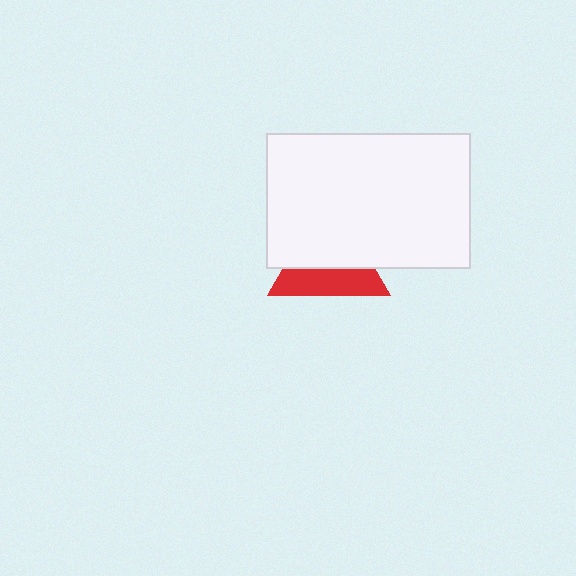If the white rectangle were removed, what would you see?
You would see the complete red triangle.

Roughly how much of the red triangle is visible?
A small part of it is visible (roughly 43%).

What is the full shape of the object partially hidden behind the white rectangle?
The partially hidden object is a red triangle.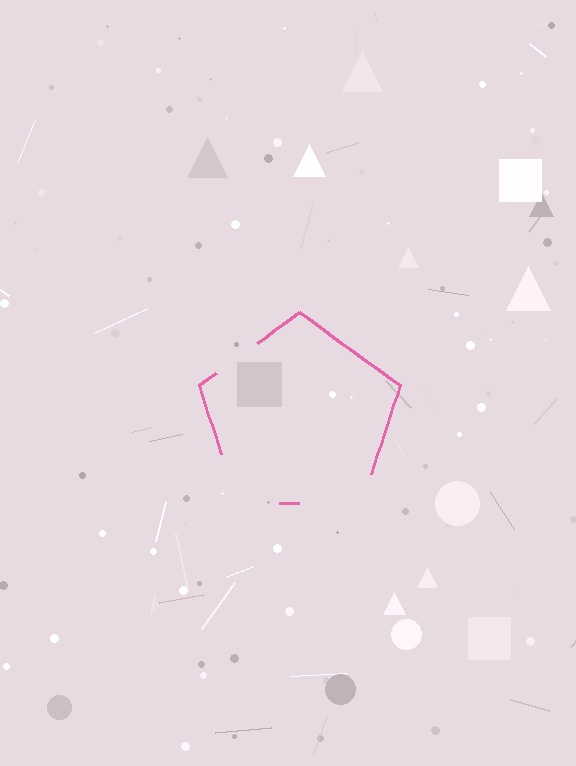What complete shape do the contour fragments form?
The contour fragments form a pentagon.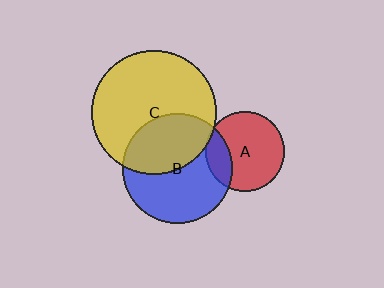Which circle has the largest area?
Circle C (yellow).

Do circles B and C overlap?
Yes.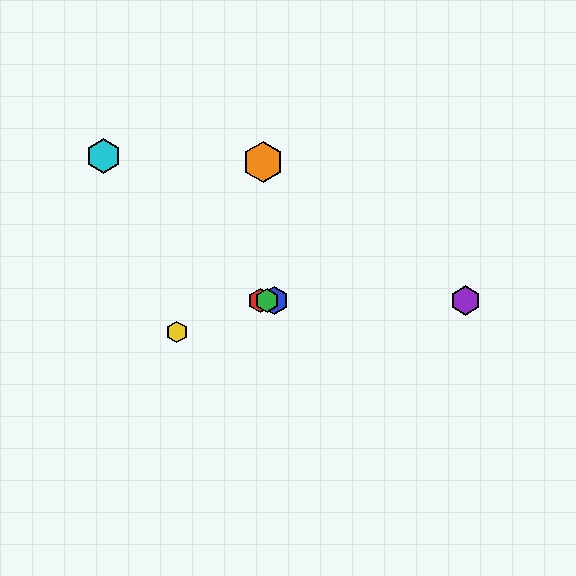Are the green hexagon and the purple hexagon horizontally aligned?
Yes, both are at y≈300.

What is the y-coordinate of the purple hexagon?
The purple hexagon is at y≈300.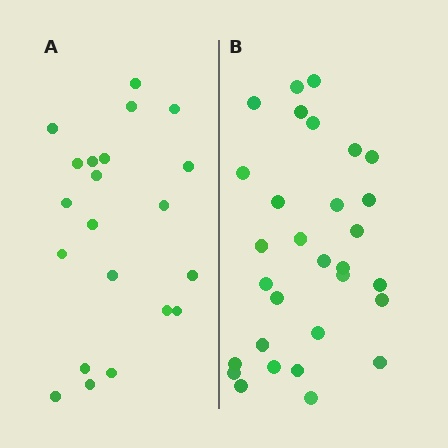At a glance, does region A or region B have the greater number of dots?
Region B (the right region) has more dots.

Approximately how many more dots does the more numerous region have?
Region B has roughly 8 or so more dots than region A.